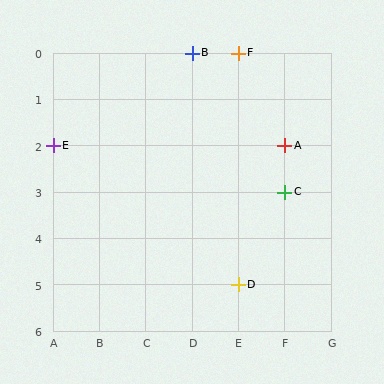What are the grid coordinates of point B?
Point B is at grid coordinates (D, 0).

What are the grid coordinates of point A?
Point A is at grid coordinates (F, 2).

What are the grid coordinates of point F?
Point F is at grid coordinates (E, 0).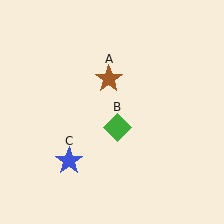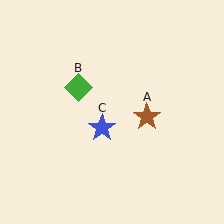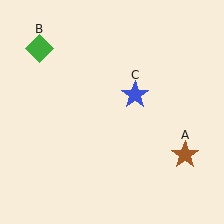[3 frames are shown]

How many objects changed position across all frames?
3 objects changed position: brown star (object A), green diamond (object B), blue star (object C).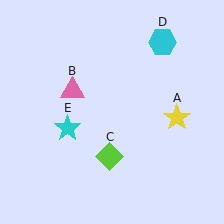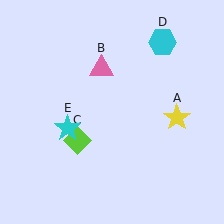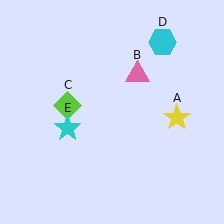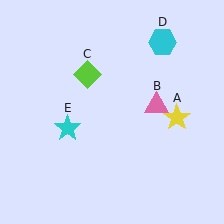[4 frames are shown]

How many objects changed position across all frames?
2 objects changed position: pink triangle (object B), lime diamond (object C).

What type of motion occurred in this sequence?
The pink triangle (object B), lime diamond (object C) rotated clockwise around the center of the scene.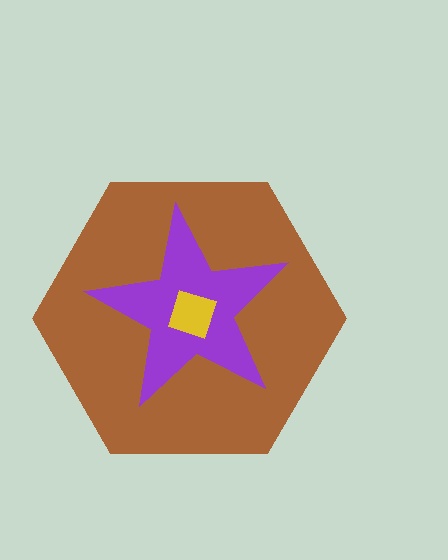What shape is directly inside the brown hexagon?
The purple star.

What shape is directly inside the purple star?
The yellow square.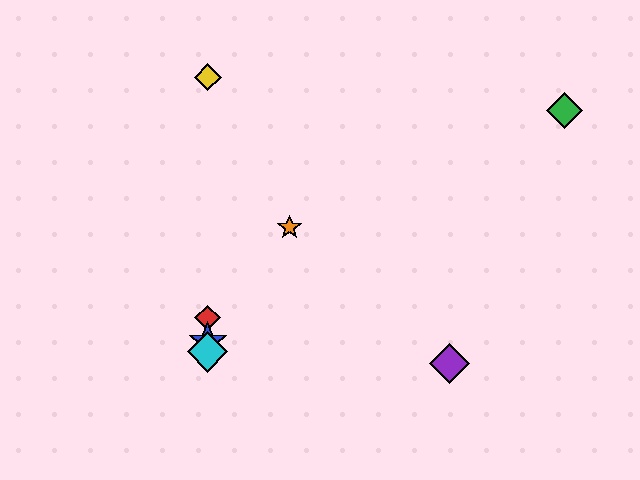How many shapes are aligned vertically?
4 shapes (the red diamond, the blue star, the yellow diamond, the cyan diamond) are aligned vertically.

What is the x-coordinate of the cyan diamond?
The cyan diamond is at x≈208.